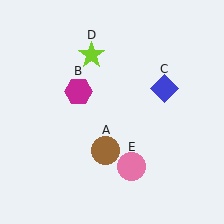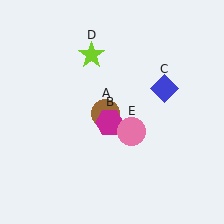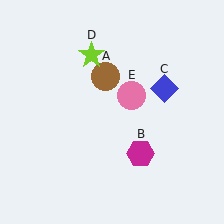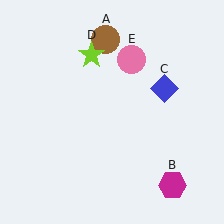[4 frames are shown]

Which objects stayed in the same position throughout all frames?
Blue diamond (object C) and lime star (object D) remained stationary.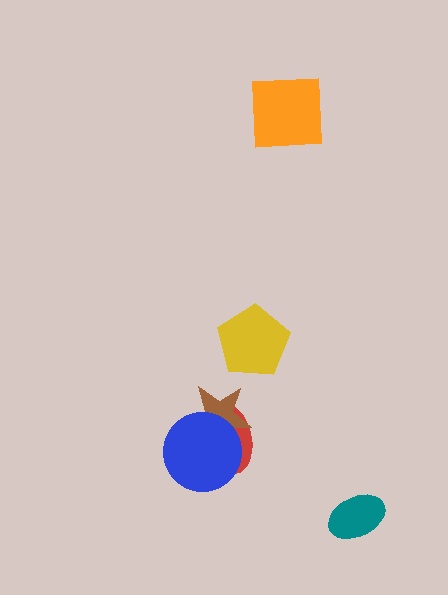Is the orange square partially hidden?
No, no other shape covers it.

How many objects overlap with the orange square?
0 objects overlap with the orange square.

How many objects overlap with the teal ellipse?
0 objects overlap with the teal ellipse.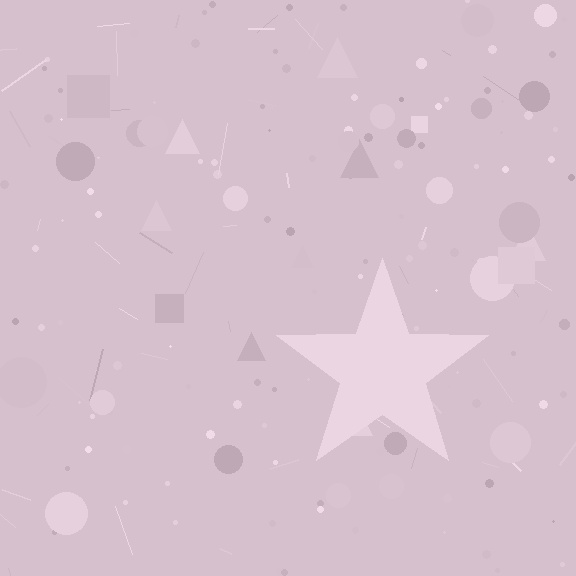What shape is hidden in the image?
A star is hidden in the image.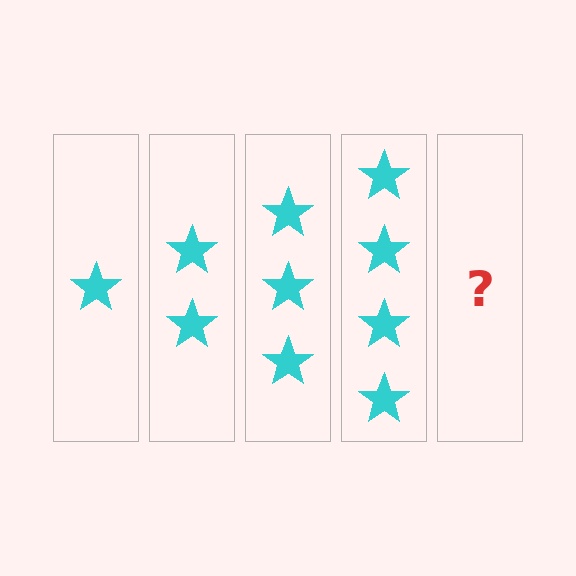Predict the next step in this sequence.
The next step is 5 stars.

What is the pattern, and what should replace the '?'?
The pattern is that each step adds one more star. The '?' should be 5 stars.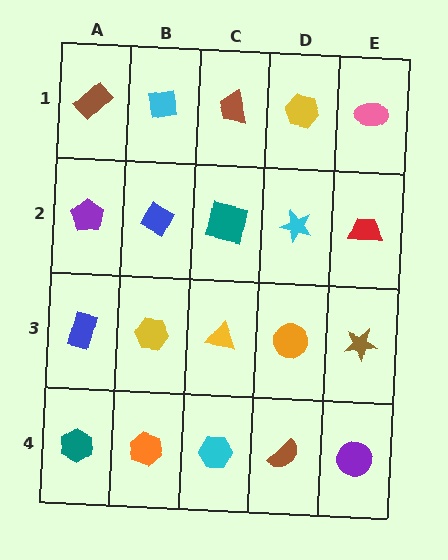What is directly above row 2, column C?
A brown trapezoid.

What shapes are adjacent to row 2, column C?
A brown trapezoid (row 1, column C), a yellow triangle (row 3, column C), a blue diamond (row 2, column B), a cyan star (row 2, column D).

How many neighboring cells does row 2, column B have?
4.